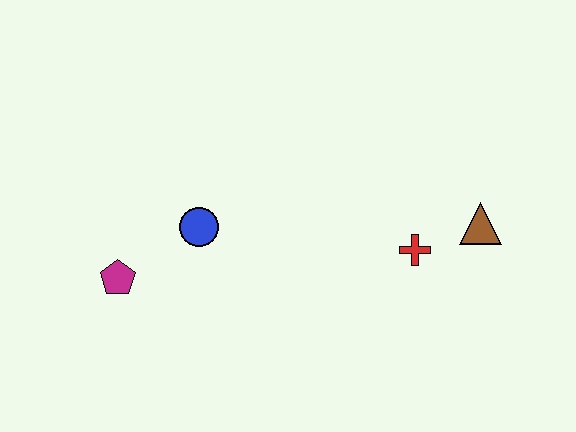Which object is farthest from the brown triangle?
The magenta pentagon is farthest from the brown triangle.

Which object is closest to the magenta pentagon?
The blue circle is closest to the magenta pentagon.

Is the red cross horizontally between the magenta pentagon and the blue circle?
No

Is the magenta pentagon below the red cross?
Yes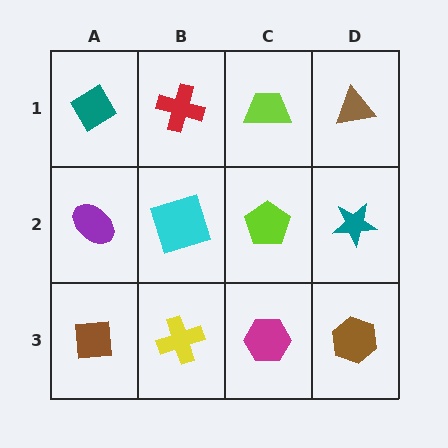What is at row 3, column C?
A magenta hexagon.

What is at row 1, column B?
A red cross.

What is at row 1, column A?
A teal diamond.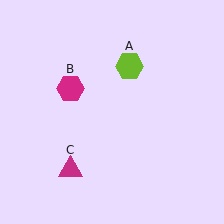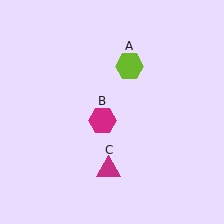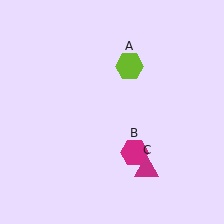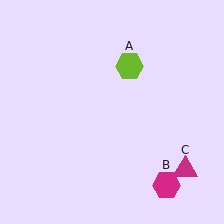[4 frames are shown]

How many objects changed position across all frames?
2 objects changed position: magenta hexagon (object B), magenta triangle (object C).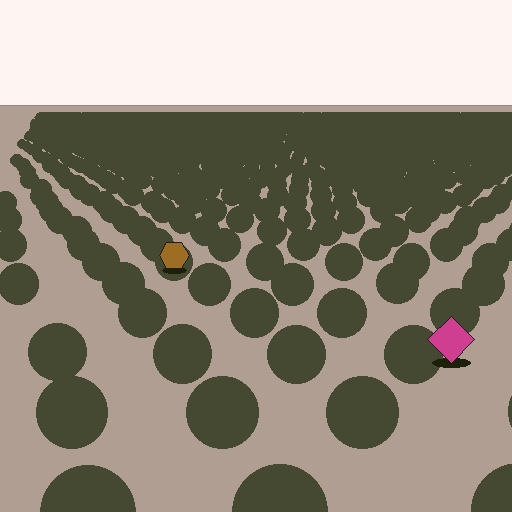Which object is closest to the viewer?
The magenta diamond is closest. The texture marks near it are larger and more spread out.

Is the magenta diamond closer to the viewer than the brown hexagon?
Yes. The magenta diamond is closer — you can tell from the texture gradient: the ground texture is coarser near it.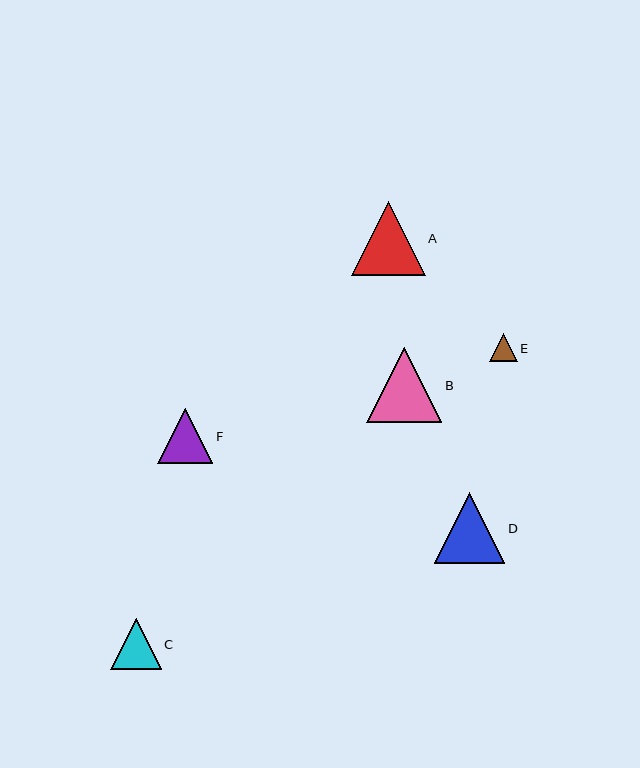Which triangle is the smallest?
Triangle E is the smallest with a size of approximately 28 pixels.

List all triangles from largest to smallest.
From largest to smallest: B, A, D, F, C, E.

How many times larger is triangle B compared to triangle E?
Triangle B is approximately 2.7 times the size of triangle E.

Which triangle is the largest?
Triangle B is the largest with a size of approximately 75 pixels.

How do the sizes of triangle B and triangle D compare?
Triangle B and triangle D are approximately the same size.